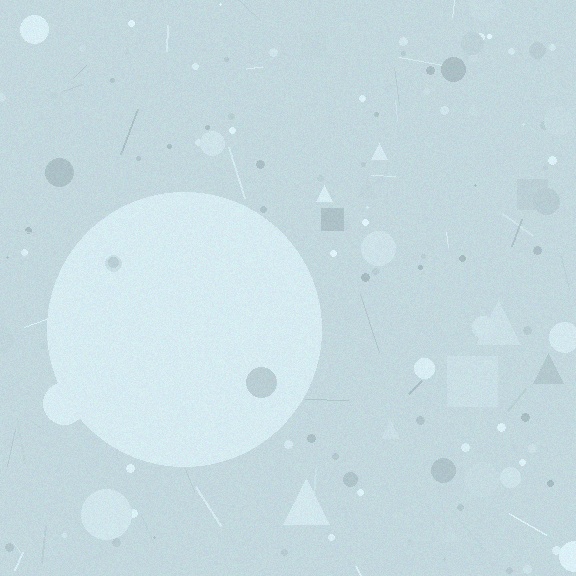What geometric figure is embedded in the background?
A circle is embedded in the background.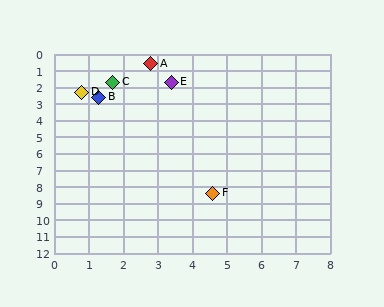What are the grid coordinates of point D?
Point D is at approximately (0.8, 2.3).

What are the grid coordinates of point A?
Point A is at approximately (2.8, 0.6).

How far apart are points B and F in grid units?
Points B and F are about 6.7 grid units apart.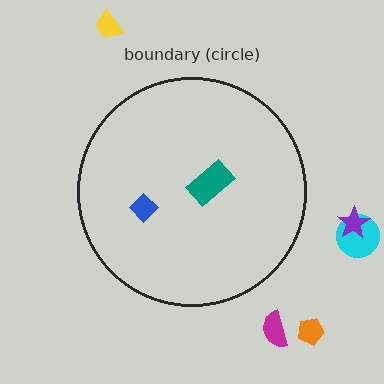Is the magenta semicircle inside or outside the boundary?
Outside.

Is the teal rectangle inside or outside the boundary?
Inside.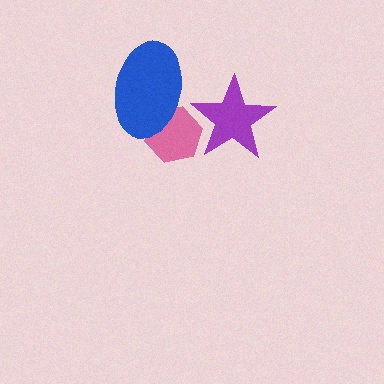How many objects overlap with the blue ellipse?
1 object overlaps with the blue ellipse.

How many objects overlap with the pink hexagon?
2 objects overlap with the pink hexagon.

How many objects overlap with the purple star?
1 object overlaps with the purple star.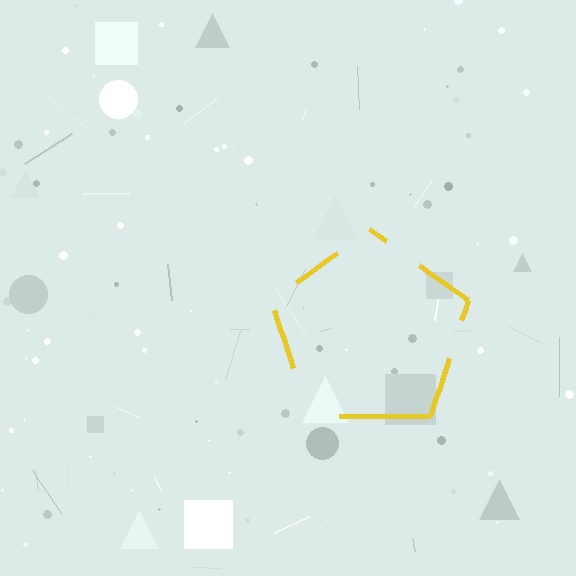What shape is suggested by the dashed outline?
The dashed outline suggests a pentagon.